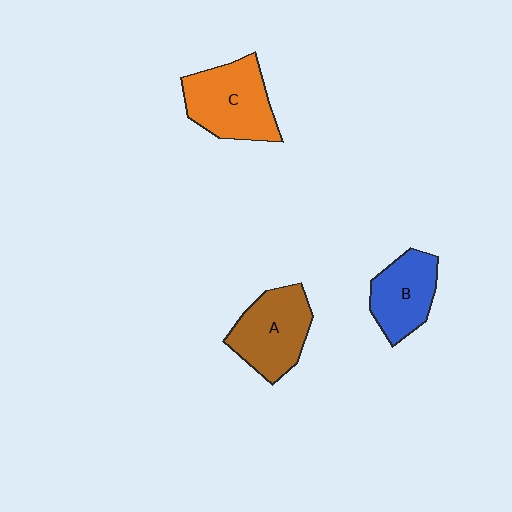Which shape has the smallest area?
Shape B (blue).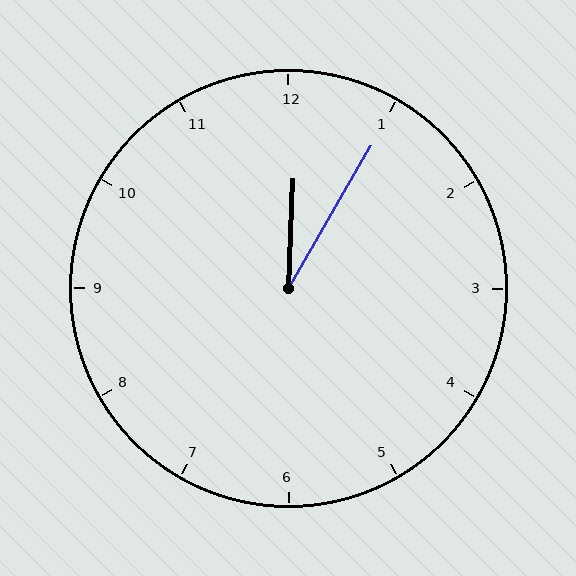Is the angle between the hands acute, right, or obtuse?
It is acute.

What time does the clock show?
12:05.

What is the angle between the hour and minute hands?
Approximately 28 degrees.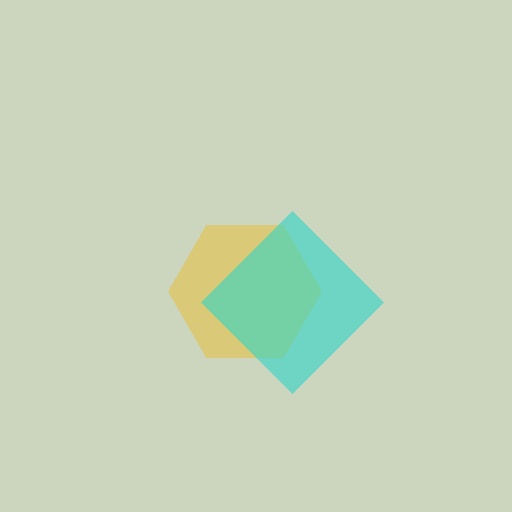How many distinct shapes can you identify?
There are 2 distinct shapes: a yellow hexagon, a cyan diamond.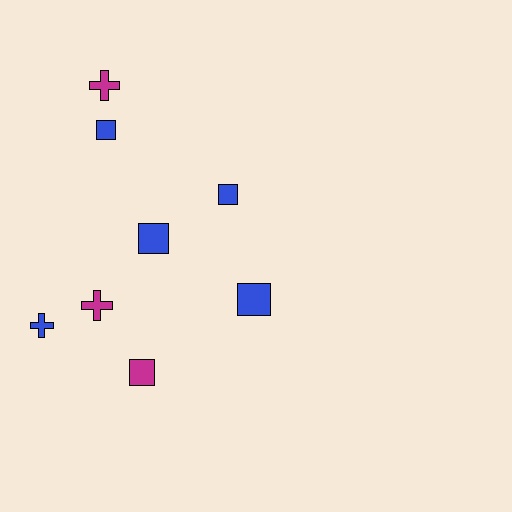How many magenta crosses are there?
There are 2 magenta crosses.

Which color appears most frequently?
Blue, with 5 objects.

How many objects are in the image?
There are 8 objects.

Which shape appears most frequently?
Square, with 5 objects.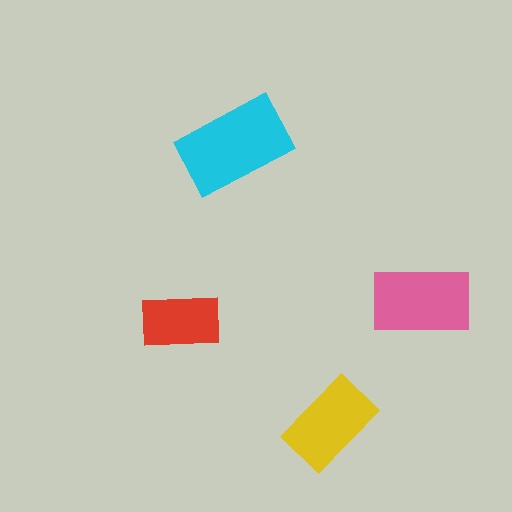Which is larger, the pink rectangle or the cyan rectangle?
The cyan one.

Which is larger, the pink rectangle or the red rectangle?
The pink one.